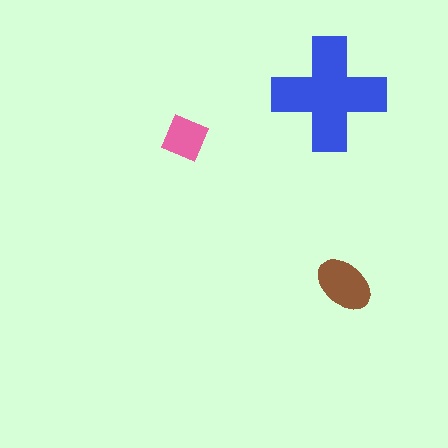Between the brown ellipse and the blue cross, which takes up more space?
The blue cross.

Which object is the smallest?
The pink square.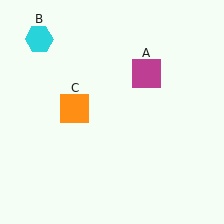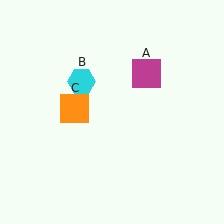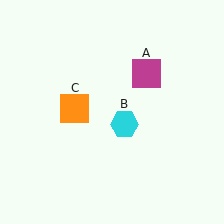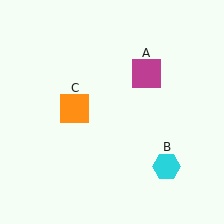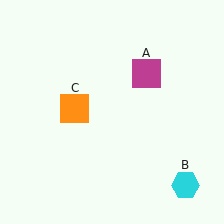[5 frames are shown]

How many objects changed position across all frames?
1 object changed position: cyan hexagon (object B).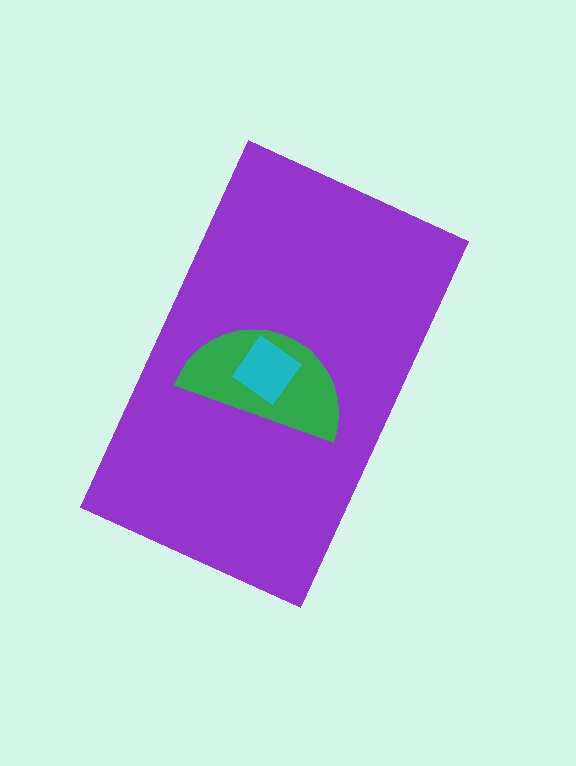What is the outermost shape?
The purple rectangle.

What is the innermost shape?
The cyan diamond.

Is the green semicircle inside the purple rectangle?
Yes.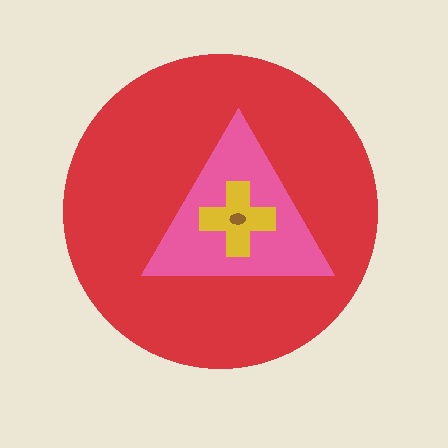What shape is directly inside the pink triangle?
The yellow cross.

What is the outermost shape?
The red circle.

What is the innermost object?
The brown ellipse.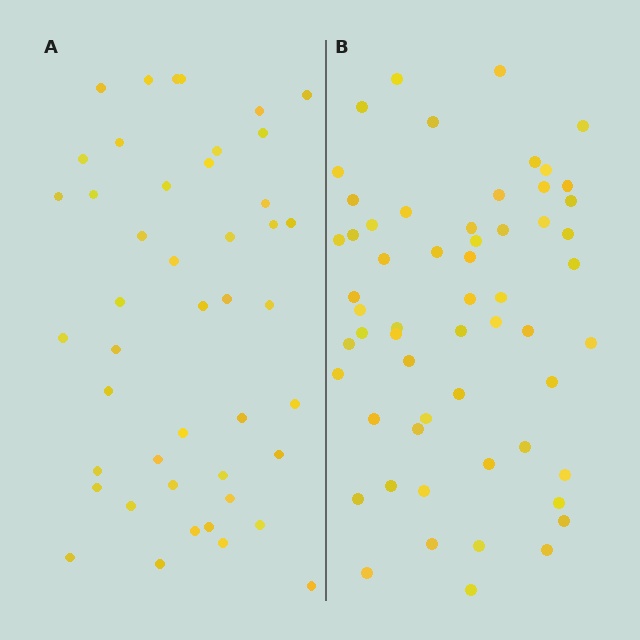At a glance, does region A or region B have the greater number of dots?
Region B (the right region) has more dots.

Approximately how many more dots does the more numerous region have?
Region B has approximately 15 more dots than region A.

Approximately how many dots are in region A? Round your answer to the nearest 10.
About 40 dots. (The exact count is 45, which rounds to 40.)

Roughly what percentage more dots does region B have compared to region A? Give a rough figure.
About 30% more.